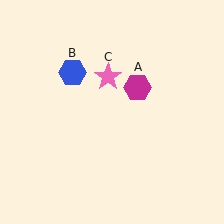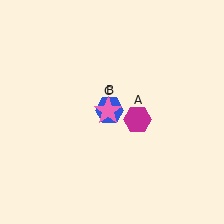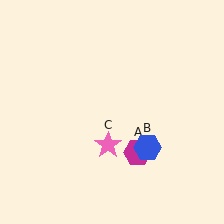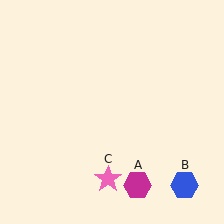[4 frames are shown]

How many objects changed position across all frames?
3 objects changed position: magenta hexagon (object A), blue hexagon (object B), pink star (object C).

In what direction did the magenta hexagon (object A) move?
The magenta hexagon (object A) moved down.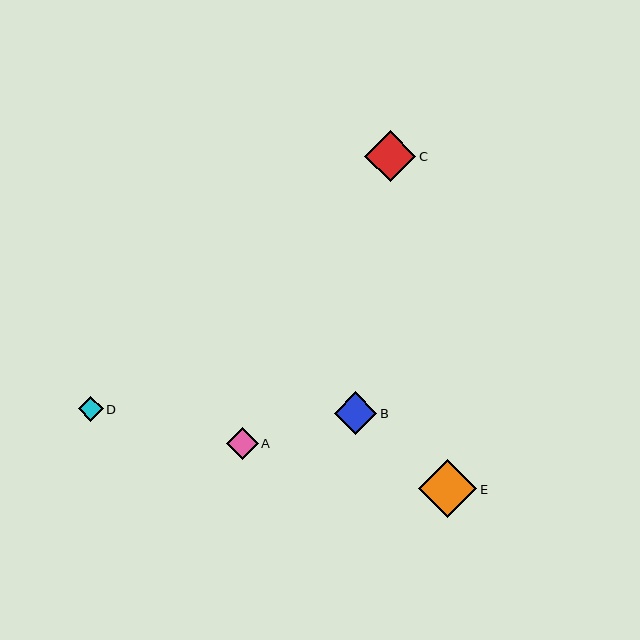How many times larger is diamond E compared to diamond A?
Diamond E is approximately 1.8 times the size of diamond A.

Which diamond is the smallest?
Diamond D is the smallest with a size of approximately 25 pixels.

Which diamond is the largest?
Diamond E is the largest with a size of approximately 58 pixels.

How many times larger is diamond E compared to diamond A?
Diamond E is approximately 1.8 times the size of diamond A.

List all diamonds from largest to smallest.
From largest to smallest: E, C, B, A, D.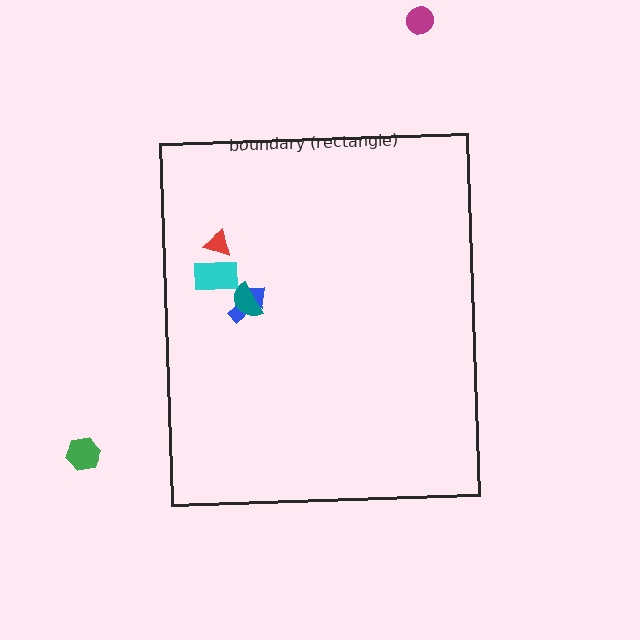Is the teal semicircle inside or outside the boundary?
Inside.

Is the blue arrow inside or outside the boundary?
Inside.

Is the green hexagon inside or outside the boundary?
Outside.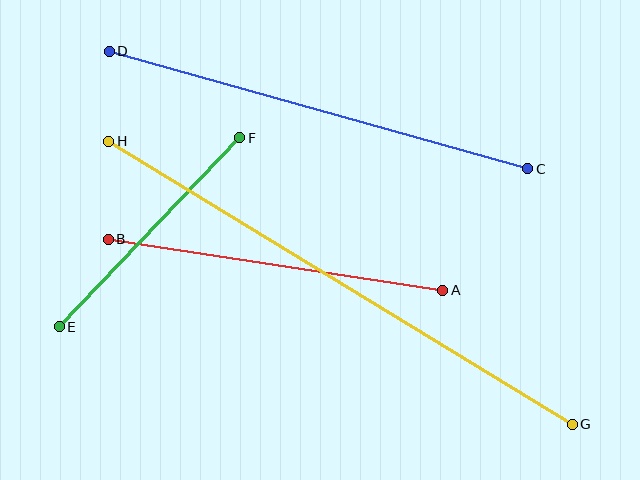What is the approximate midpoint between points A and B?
The midpoint is at approximately (275, 265) pixels.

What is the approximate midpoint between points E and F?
The midpoint is at approximately (150, 232) pixels.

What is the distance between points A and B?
The distance is approximately 338 pixels.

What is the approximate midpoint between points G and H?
The midpoint is at approximately (340, 283) pixels.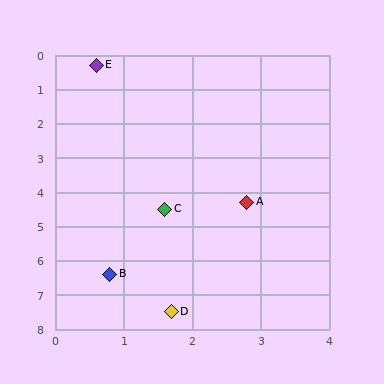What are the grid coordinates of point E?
Point E is at approximately (0.6, 0.3).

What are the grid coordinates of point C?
Point C is at approximately (1.6, 4.5).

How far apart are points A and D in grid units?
Points A and D are about 3.4 grid units apart.